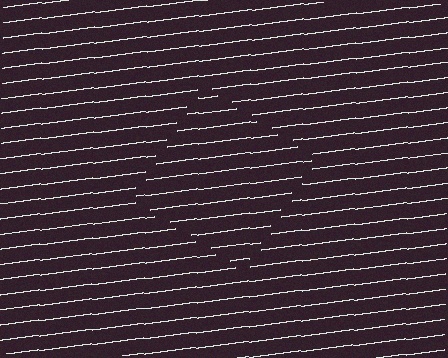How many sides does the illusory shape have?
4 sides — the line-ends trace a square.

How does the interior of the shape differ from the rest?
The interior of the shape contains the same grating, shifted by half a period — the contour is defined by the phase discontinuity where line-ends from the inner and outer gratings abut.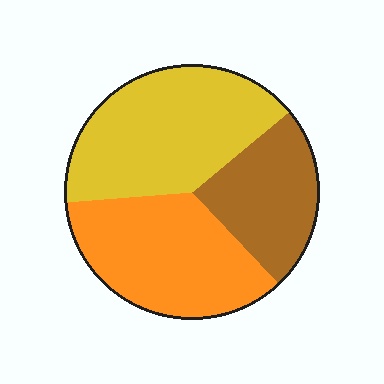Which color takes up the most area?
Yellow, at roughly 40%.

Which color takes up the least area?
Brown, at roughly 25%.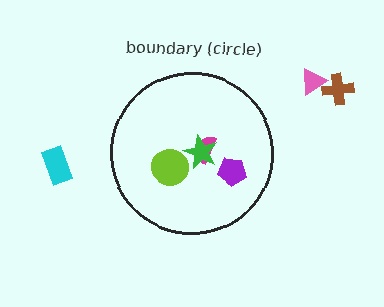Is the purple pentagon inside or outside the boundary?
Inside.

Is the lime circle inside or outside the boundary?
Inside.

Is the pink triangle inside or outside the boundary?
Outside.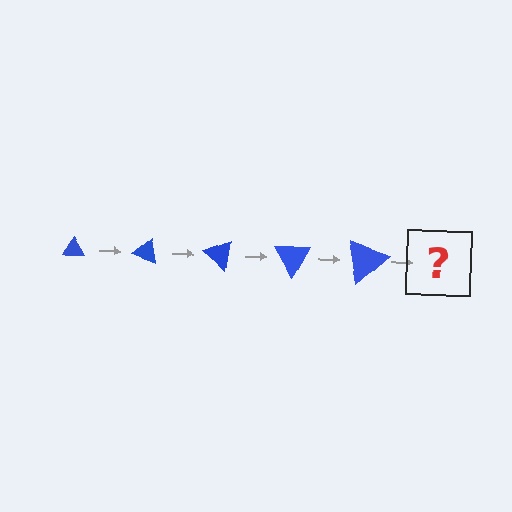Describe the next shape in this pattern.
It should be a triangle, larger than the previous one and rotated 100 degrees from the start.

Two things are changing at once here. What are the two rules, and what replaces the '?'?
The two rules are that the triangle grows larger each step and it rotates 20 degrees each step. The '?' should be a triangle, larger than the previous one and rotated 100 degrees from the start.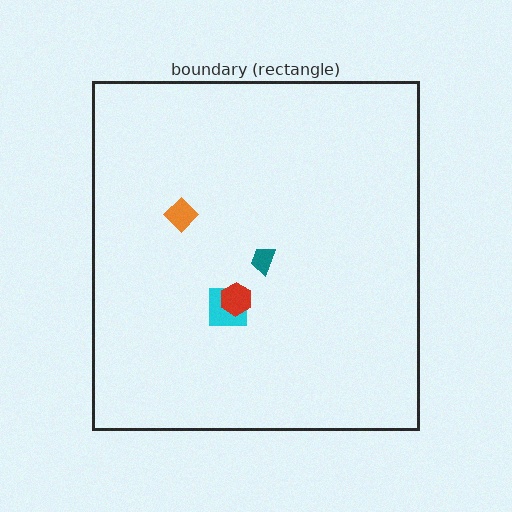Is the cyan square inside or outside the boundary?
Inside.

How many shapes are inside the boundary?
4 inside, 0 outside.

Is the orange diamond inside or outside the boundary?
Inside.